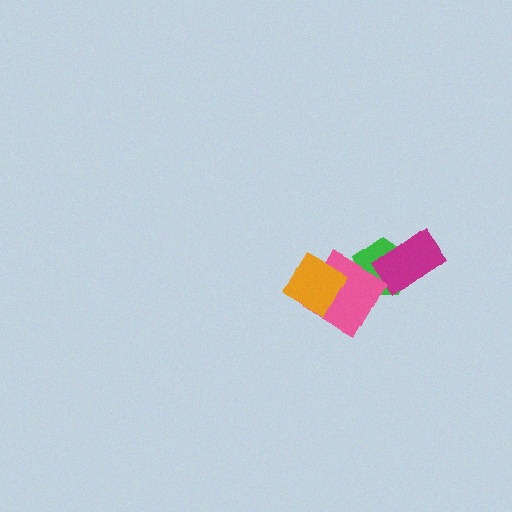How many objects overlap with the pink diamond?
2 objects overlap with the pink diamond.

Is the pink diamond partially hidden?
Yes, it is partially covered by another shape.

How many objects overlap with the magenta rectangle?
1 object overlaps with the magenta rectangle.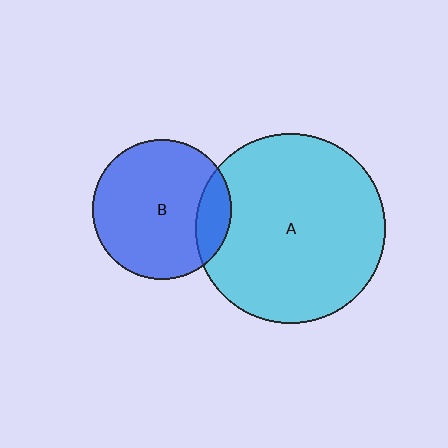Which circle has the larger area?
Circle A (cyan).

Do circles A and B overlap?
Yes.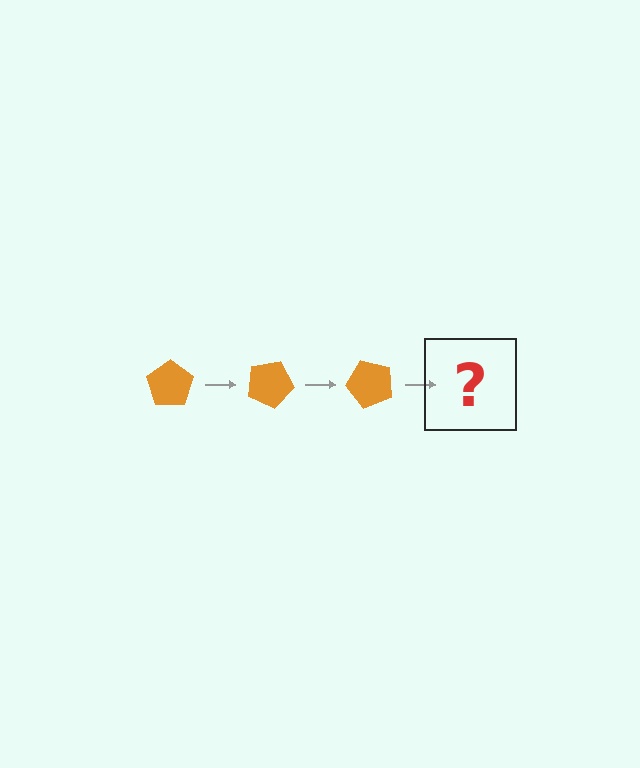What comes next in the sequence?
The next element should be an orange pentagon rotated 75 degrees.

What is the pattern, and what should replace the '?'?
The pattern is that the pentagon rotates 25 degrees each step. The '?' should be an orange pentagon rotated 75 degrees.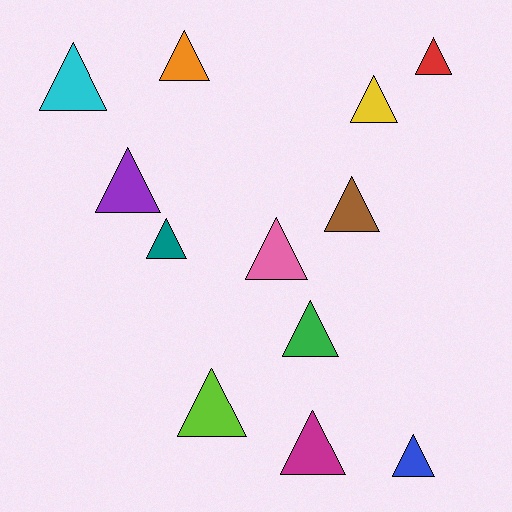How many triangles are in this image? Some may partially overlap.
There are 12 triangles.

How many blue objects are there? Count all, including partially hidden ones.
There is 1 blue object.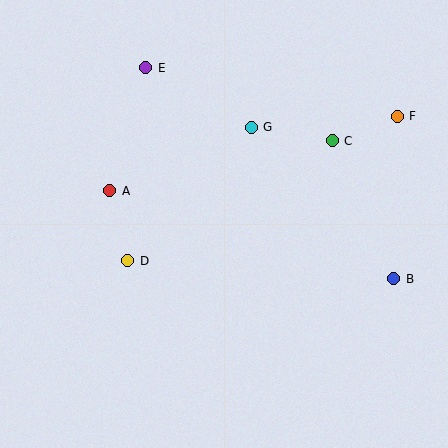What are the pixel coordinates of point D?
Point D is at (128, 261).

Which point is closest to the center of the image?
Point G at (251, 127) is closest to the center.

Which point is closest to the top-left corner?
Point E is closest to the top-left corner.